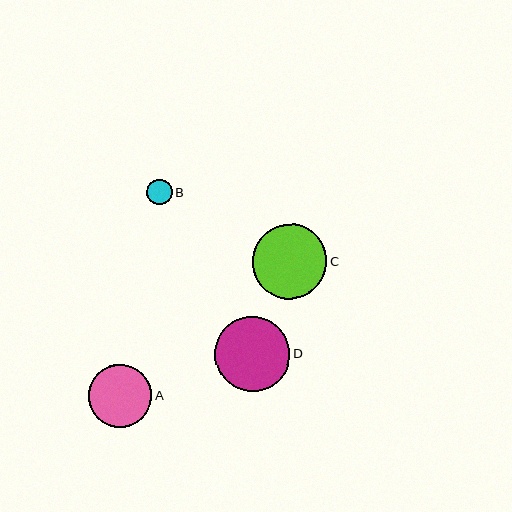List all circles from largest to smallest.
From largest to smallest: D, C, A, B.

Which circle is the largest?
Circle D is the largest with a size of approximately 75 pixels.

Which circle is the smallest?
Circle B is the smallest with a size of approximately 25 pixels.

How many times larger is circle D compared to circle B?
Circle D is approximately 3.0 times the size of circle B.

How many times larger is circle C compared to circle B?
Circle C is approximately 3.0 times the size of circle B.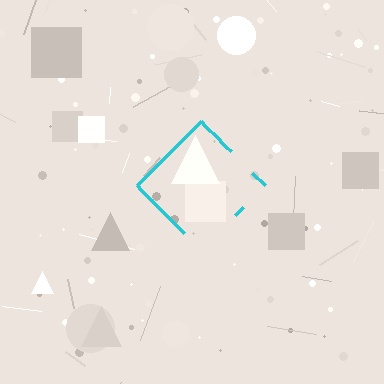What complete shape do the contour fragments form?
The contour fragments form a diamond.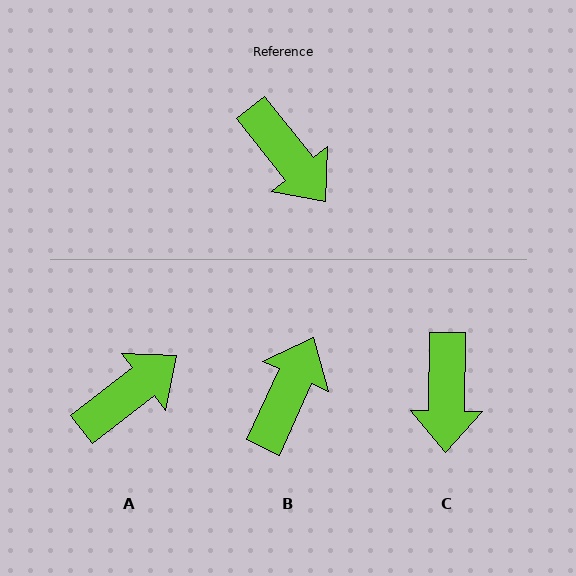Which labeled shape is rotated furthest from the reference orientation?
B, about 117 degrees away.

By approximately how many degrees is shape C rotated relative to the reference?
Approximately 40 degrees clockwise.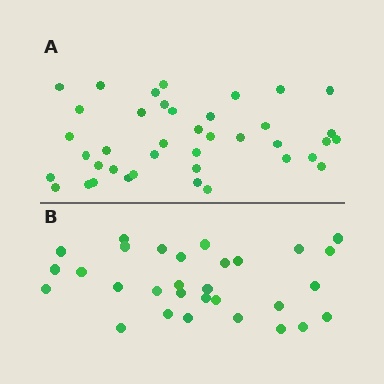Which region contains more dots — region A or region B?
Region A (the top region) has more dots.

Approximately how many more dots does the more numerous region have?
Region A has roughly 10 or so more dots than region B.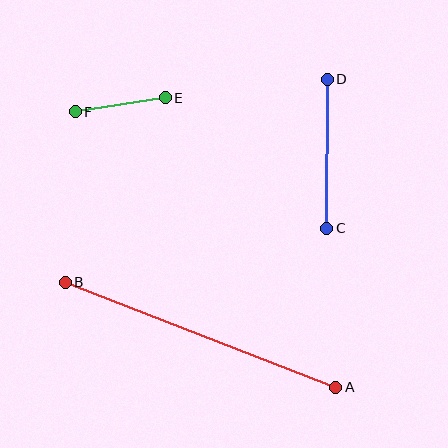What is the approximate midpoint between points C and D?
The midpoint is at approximately (327, 154) pixels.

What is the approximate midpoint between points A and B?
The midpoint is at approximately (201, 335) pixels.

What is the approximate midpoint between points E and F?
The midpoint is at approximately (120, 105) pixels.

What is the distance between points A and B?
The distance is approximately 290 pixels.